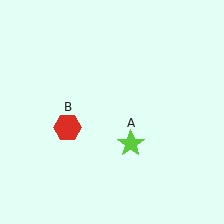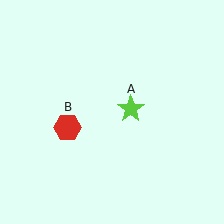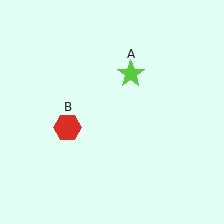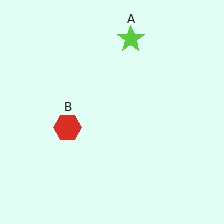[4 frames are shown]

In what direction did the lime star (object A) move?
The lime star (object A) moved up.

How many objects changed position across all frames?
1 object changed position: lime star (object A).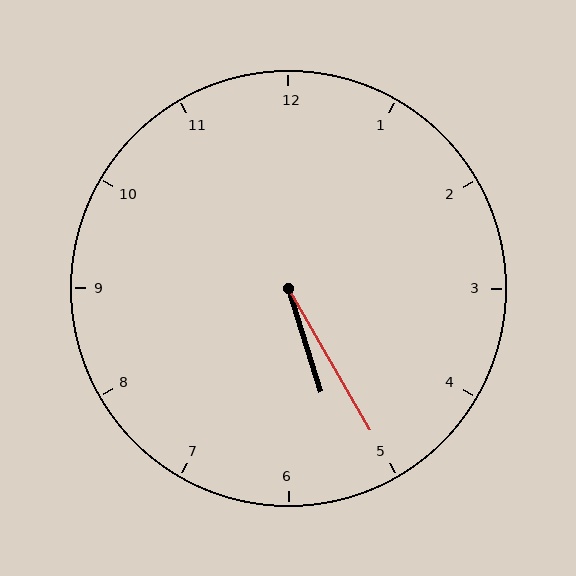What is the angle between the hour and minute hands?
Approximately 12 degrees.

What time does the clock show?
5:25.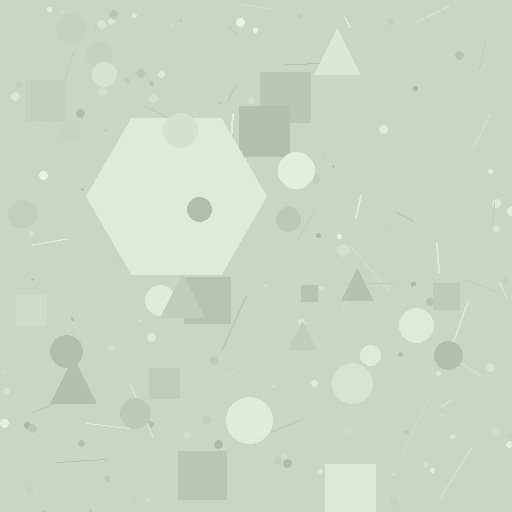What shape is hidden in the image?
A hexagon is hidden in the image.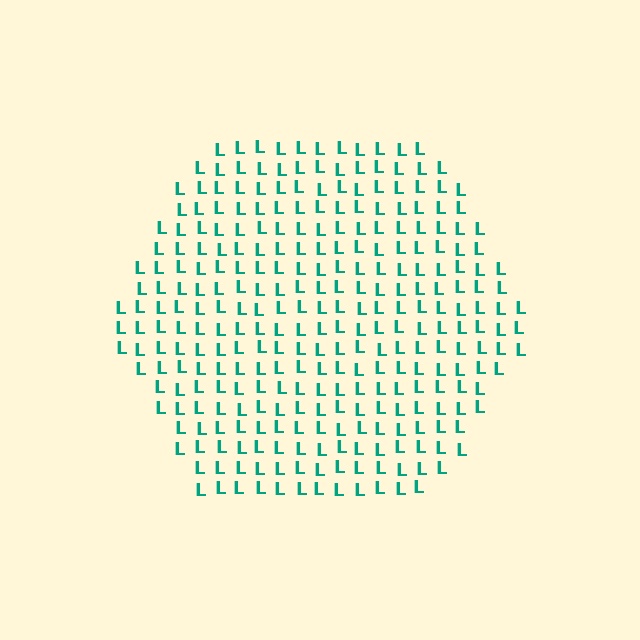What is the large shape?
The large shape is a hexagon.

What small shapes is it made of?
It is made of small letter L's.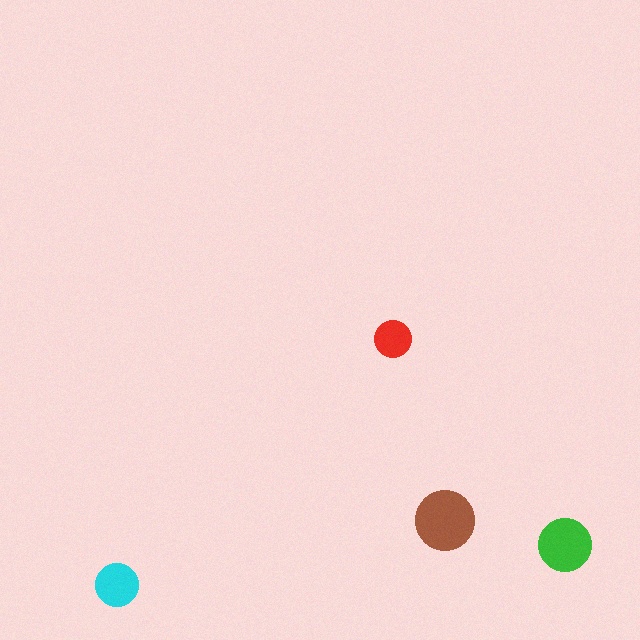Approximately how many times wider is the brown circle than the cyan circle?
About 1.5 times wider.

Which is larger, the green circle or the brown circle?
The brown one.